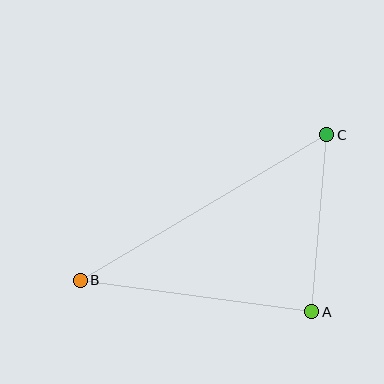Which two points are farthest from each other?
Points B and C are farthest from each other.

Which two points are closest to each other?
Points A and C are closest to each other.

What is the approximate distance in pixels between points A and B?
The distance between A and B is approximately 234 pixels.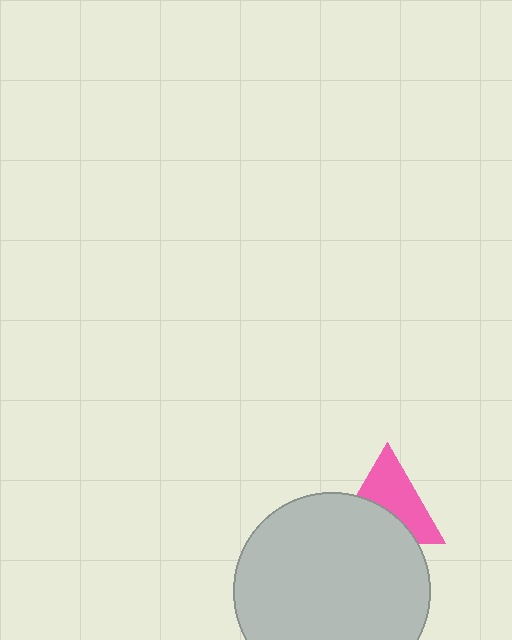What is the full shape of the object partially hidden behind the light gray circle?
The partially hidden object is a pink triangle.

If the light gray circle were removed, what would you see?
You would see the complete pink triangle.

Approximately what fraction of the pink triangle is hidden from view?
Roughly 44% of the pink triangle is hidden behind the light gray circle.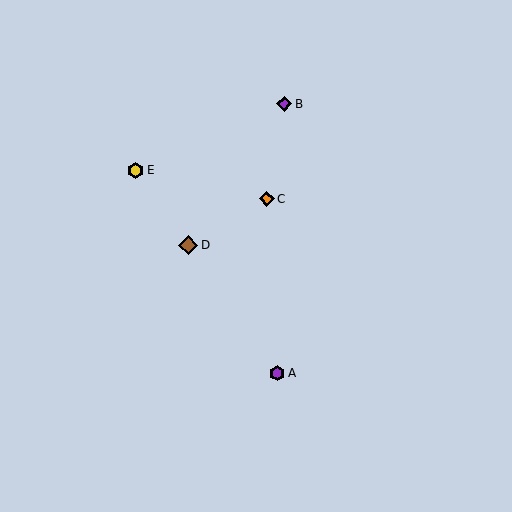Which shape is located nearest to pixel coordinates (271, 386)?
The purple hexagon (labeled A) at (277, 373) is nearest to that location.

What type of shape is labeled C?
Shape C is an orange diamond.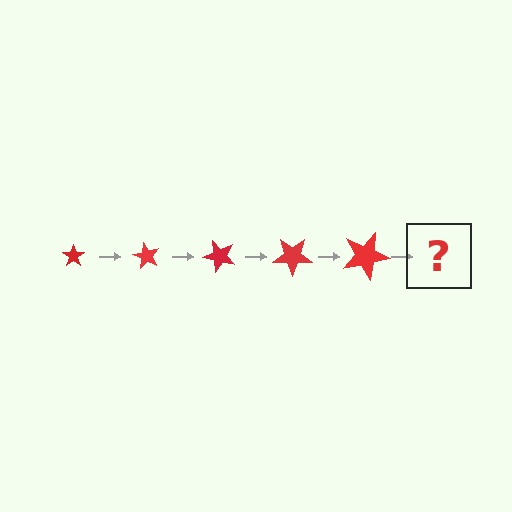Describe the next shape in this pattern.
It should be a star, larger than the previous one and rotated 300 degrees from the start.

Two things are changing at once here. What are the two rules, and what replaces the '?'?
The two rules are that the star grows larger each step and it rotates 60 degrees each step. The '?' should be a star, larger than the previous one and rotated 300 degrees from the start.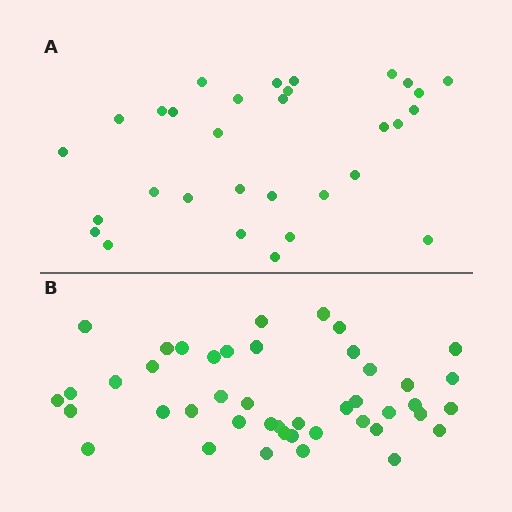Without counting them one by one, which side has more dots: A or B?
Region B (the bottom region) has more dots.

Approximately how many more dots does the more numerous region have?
Region B has approximately 15 more dots than region A.